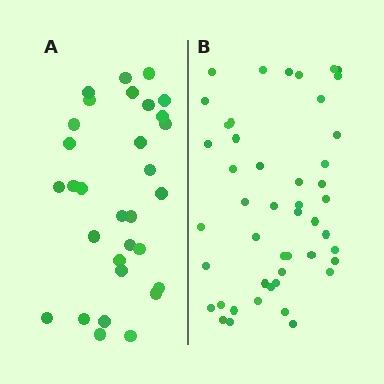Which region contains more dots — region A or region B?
Region B (the right region) has more dots.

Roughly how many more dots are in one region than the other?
Region B has approximately 15 more dots than region A.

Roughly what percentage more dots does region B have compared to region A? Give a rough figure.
About 50% more.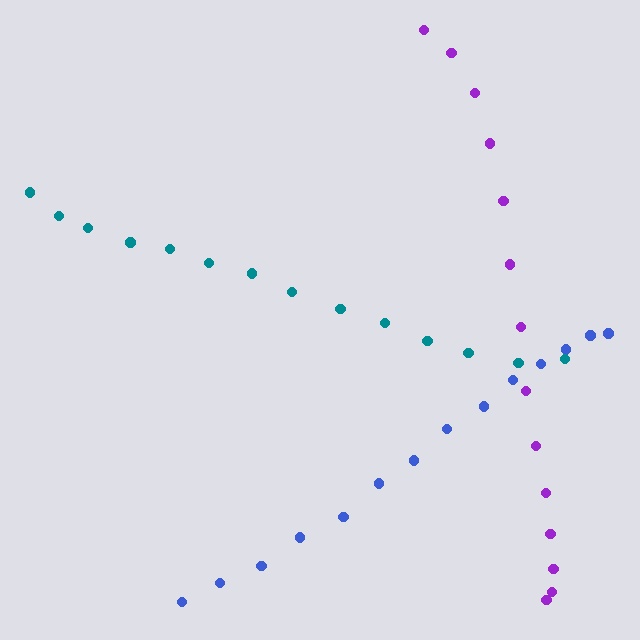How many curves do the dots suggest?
There are 3 distinct paths.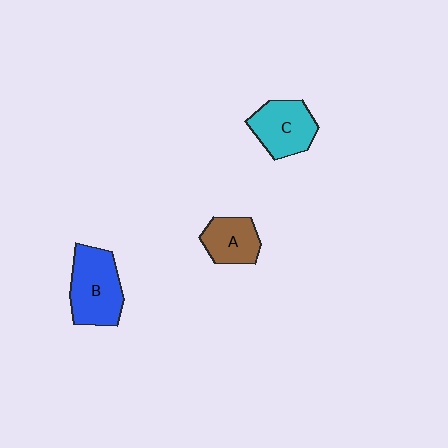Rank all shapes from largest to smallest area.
From largest to smallest: B (blue), C (cyan), A (brown).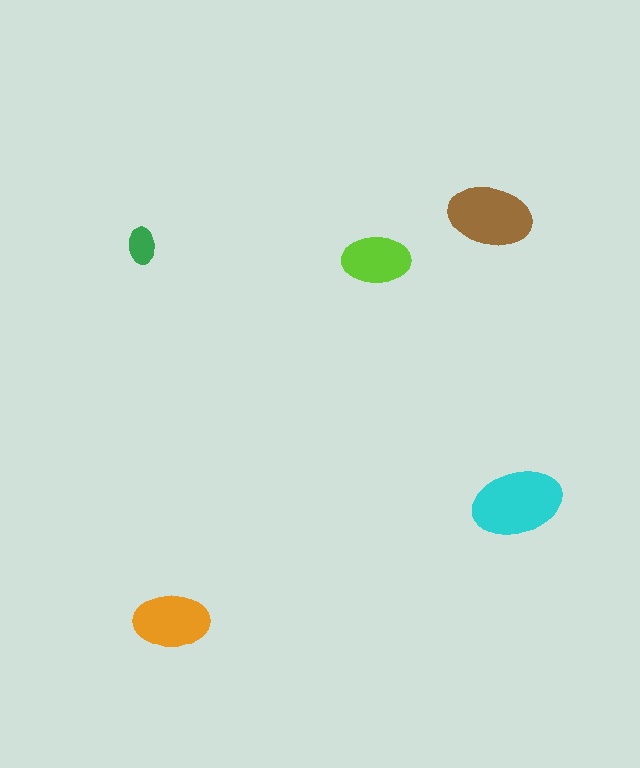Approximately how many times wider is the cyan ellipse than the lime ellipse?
About 1.5 times wider.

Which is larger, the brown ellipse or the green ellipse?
The brown one.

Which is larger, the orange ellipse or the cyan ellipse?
The cyan one.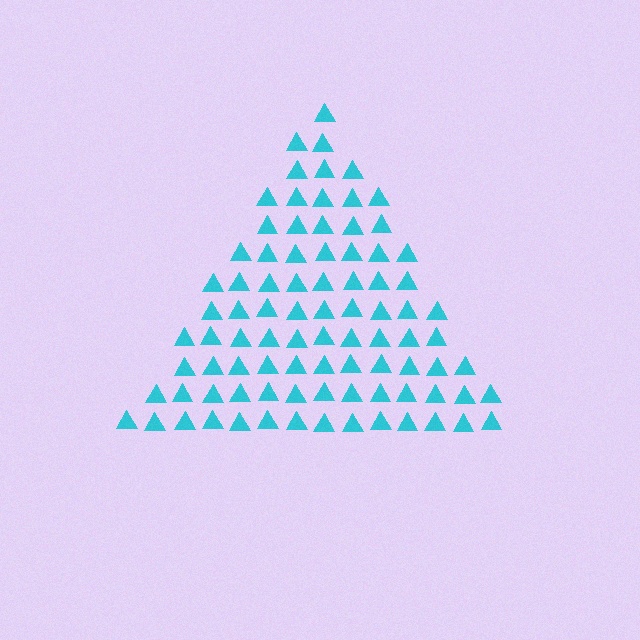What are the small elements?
The small elements are triangles.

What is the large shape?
The large shape is a triangle.